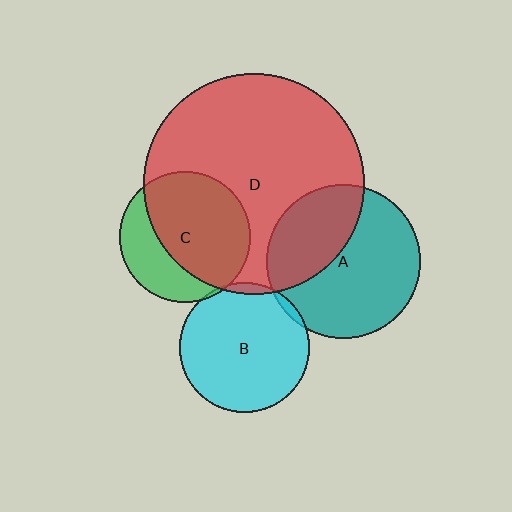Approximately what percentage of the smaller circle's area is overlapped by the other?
Approximately 5%.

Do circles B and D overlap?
Yes.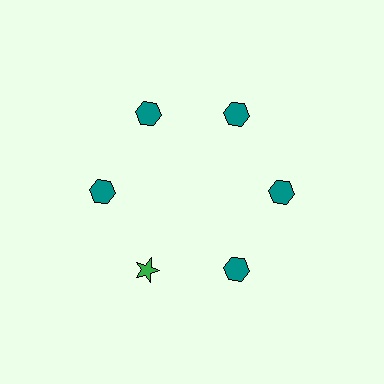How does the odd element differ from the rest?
It differs in both color (green instead of teal) and shape (star instead of hexagon).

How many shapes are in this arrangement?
There are 6 shapes arranged in a ring pattern.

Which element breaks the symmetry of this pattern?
The green star at roughly the 7 o'clock position breaks the symmetry. All other shapes are teal hexagons.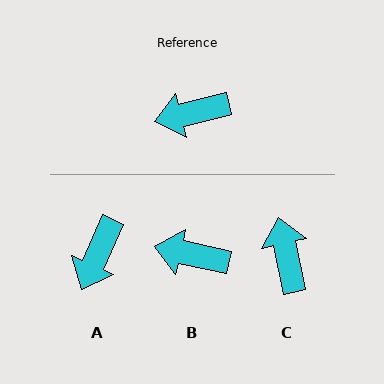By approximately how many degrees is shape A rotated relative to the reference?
Approximately 52 degrees counter-clockwise.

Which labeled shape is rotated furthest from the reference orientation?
C, about 92 degrees away.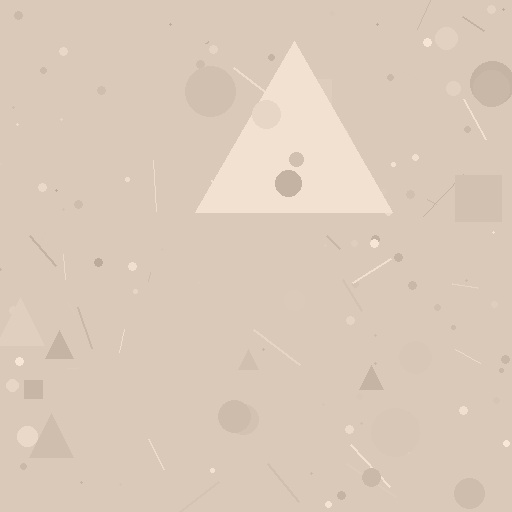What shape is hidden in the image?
A triangle is hidden in the image.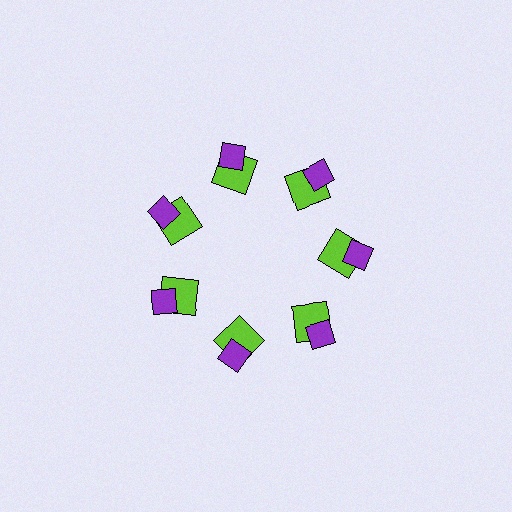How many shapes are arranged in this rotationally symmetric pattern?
There are 14 shapes, arranged in 7 groups of 2.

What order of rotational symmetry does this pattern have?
This pattern has 7-fold rotational symmetry.